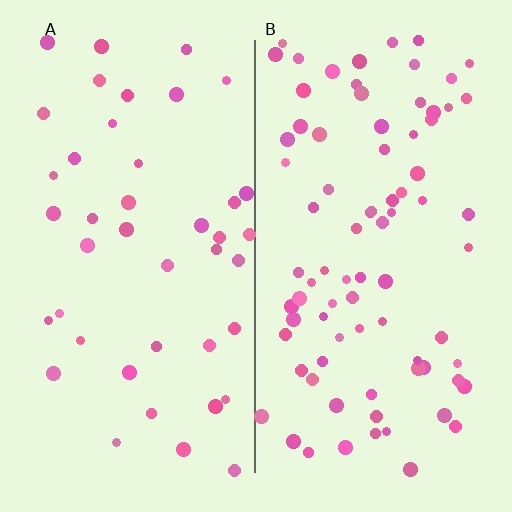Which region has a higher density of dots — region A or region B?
B (the right).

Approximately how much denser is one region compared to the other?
Approximately 1.9× — region B over region A.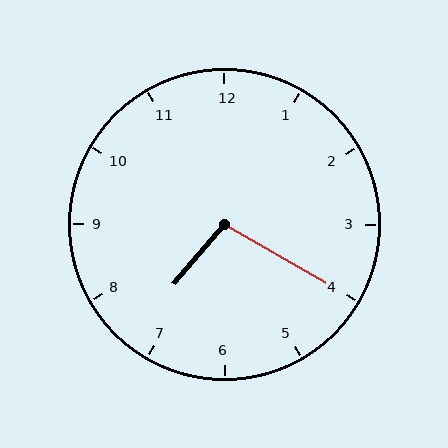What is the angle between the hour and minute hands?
Approximately 100 degrees.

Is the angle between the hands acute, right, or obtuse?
It is obtuse.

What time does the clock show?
7:20.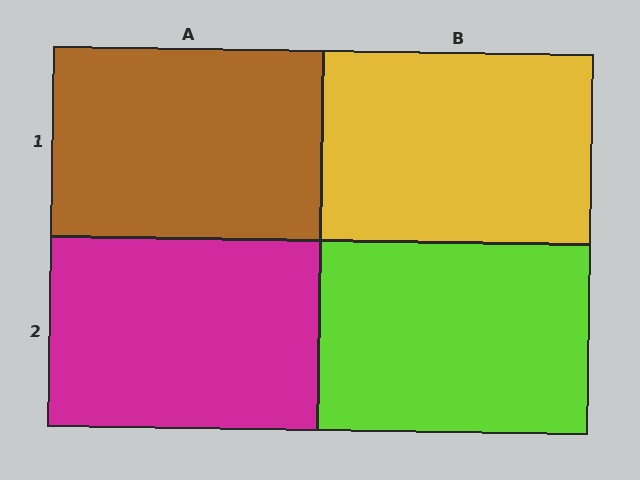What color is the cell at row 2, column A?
Magenta.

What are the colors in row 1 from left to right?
Brown, yellow.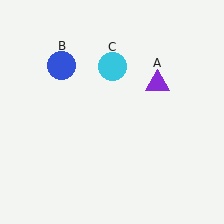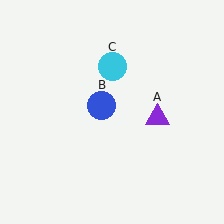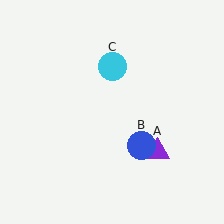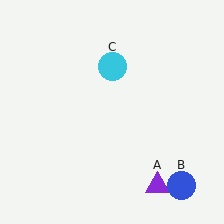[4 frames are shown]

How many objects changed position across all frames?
2 objects changed position: purple triangle (object A), blue circle (object B).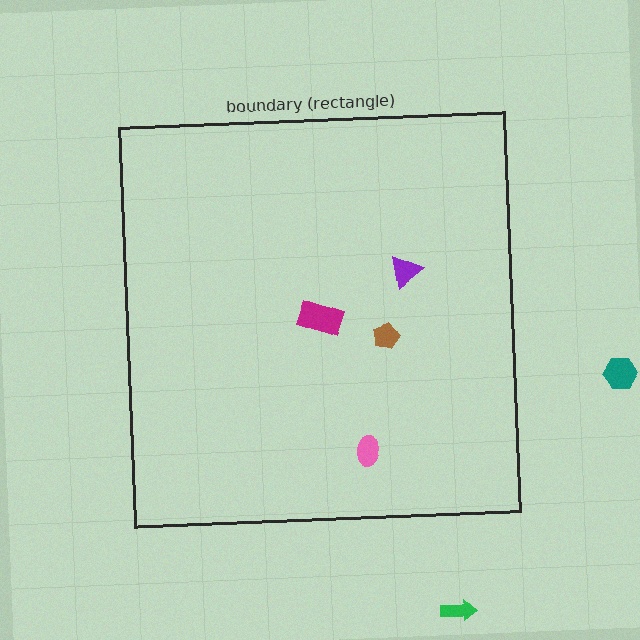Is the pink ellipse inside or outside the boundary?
Inside.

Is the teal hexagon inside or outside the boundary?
Outside.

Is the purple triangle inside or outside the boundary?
Inside.